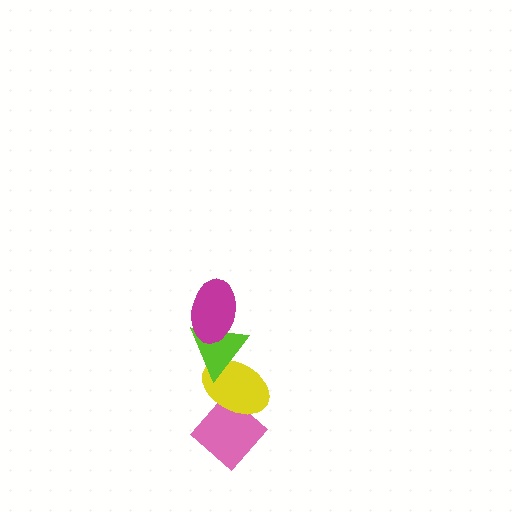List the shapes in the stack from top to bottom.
From top to bottom: the magenta ellipse, the lime triangle, the yellow ellipse, the pink diamond.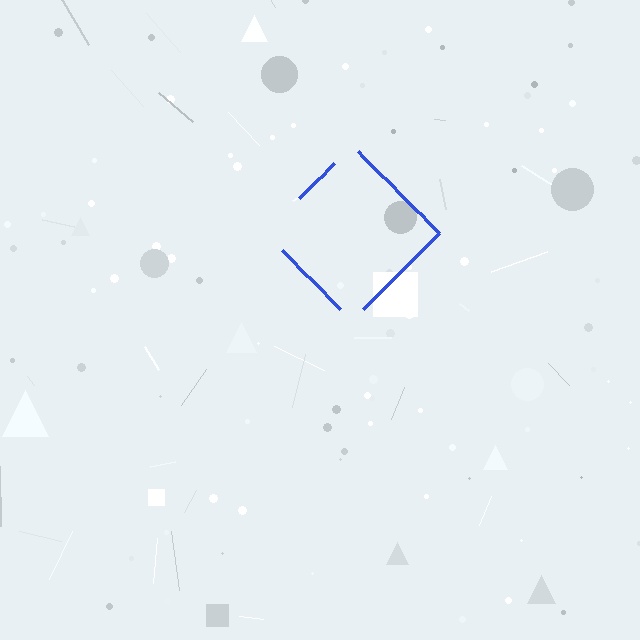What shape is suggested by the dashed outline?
The dashed outline suggests a diamond.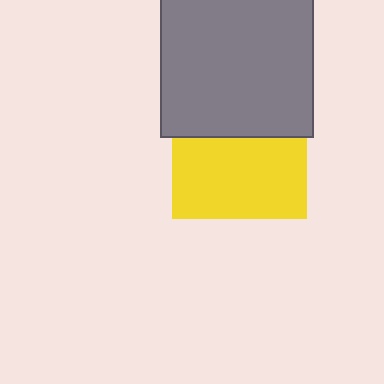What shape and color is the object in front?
The object in front is a gray square.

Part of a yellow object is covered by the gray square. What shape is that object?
It is a square.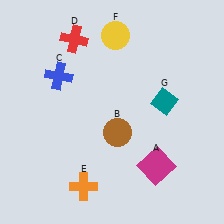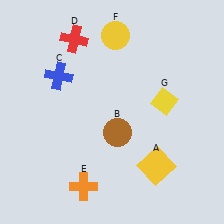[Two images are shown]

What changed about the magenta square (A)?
In Image 1, A is magenta. In Image 2, it changed to yellow.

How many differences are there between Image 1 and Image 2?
There are 2 differences between the two images.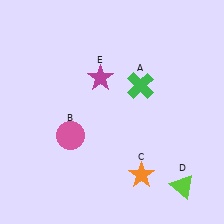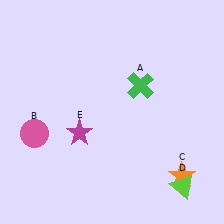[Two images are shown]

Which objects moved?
The objects that moved are: the pink circle (B), the orange star (C), the magenta star (E).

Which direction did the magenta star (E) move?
The magenta star (E) moved down.